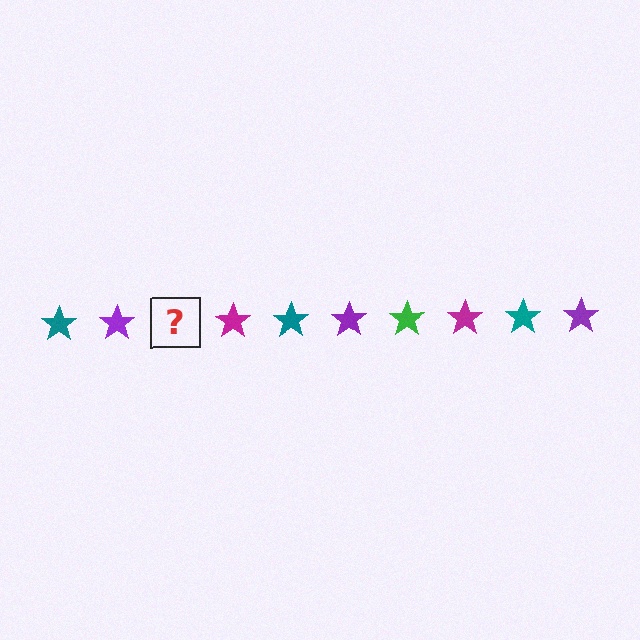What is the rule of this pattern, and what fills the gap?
The rule is that the pattern cycles through teal, purple, green, magenta stars. The gap should be filled with a green star.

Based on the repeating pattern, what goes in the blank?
The blank should be a green star.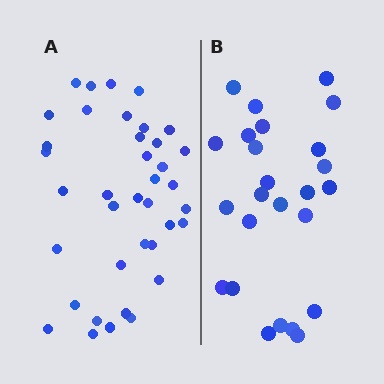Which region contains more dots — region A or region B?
Region A (the left region) has more dots.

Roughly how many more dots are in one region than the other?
Region A has approximately 15 more dots than region B.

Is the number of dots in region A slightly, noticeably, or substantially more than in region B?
Region A has substantially more. The ratio is roughly 1.5 to 1.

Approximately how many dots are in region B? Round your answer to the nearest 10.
About 20 dots. (The exact count is 25, which rounds to 20.)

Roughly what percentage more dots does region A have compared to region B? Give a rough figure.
About 50% more.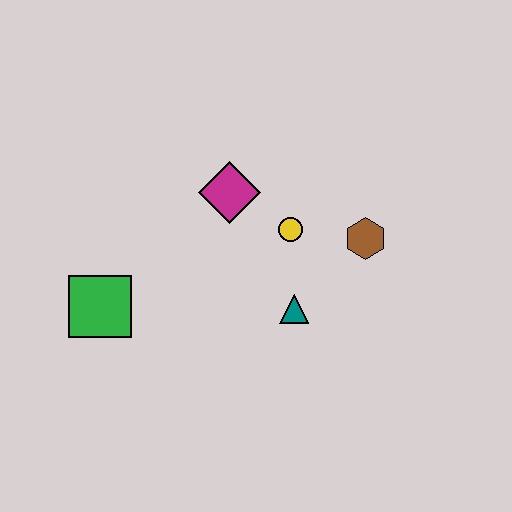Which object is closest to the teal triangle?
The yellow circle is closest to the teal triangle.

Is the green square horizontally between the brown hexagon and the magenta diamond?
No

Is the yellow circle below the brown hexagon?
No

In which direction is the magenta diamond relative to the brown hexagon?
The magenta diamond is to the left of the brown hexagon.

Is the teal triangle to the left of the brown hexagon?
Yes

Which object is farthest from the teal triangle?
The green square is farthest from the teal triangle.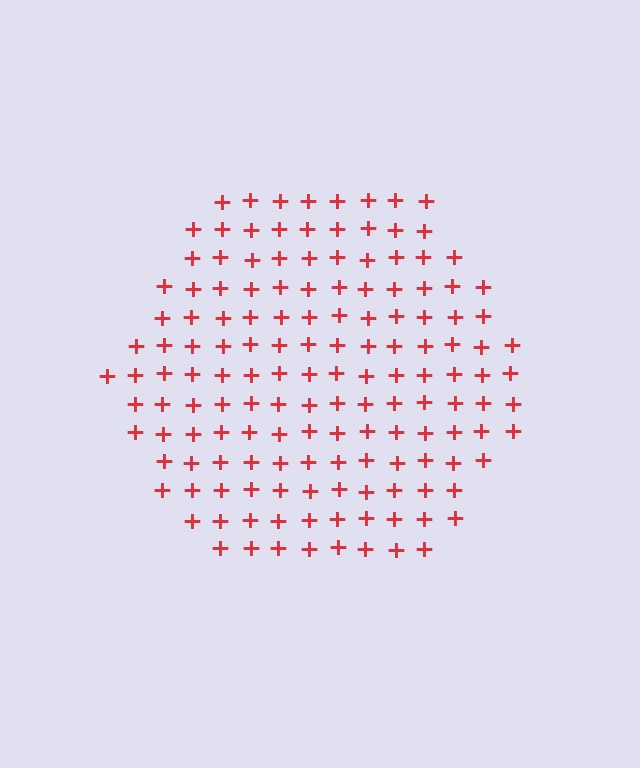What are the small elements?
The small elements are plus signs.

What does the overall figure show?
The overall figure shows a hexagon.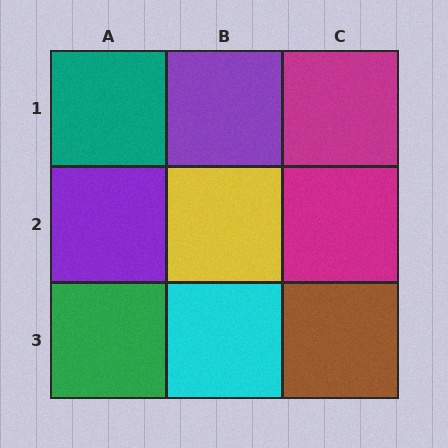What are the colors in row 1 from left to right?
Teal, purple, magenta.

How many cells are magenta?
2 cells are magenta.